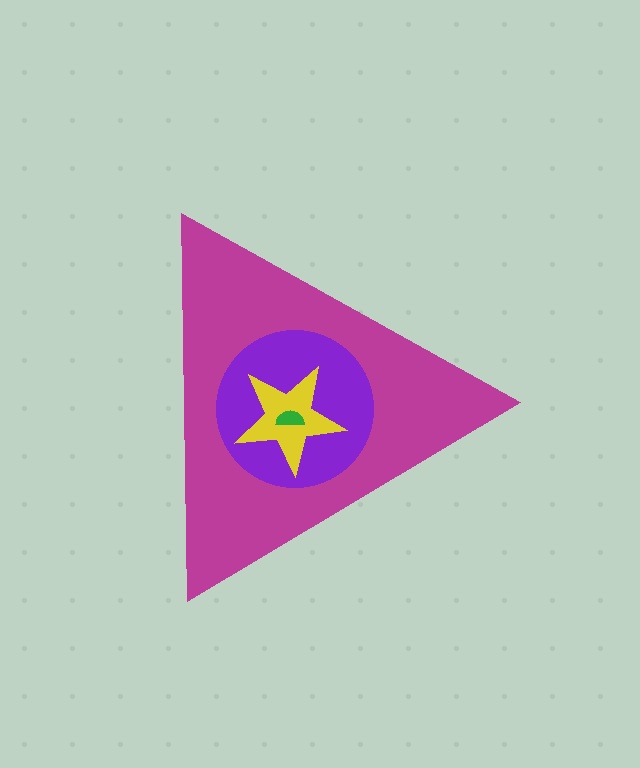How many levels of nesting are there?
4.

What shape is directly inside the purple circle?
The yellow star.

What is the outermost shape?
The magenta triangle.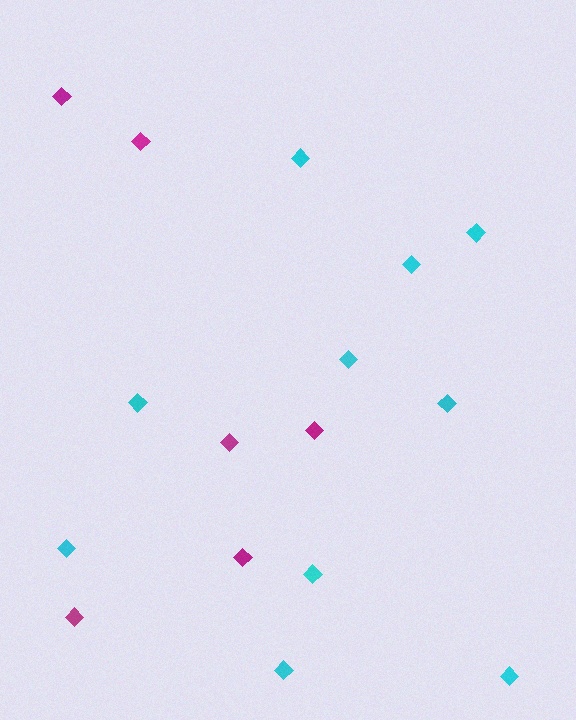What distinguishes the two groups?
There are 2 groups: one group of cyan diamonds (10) and one group of magenta diamonds (6).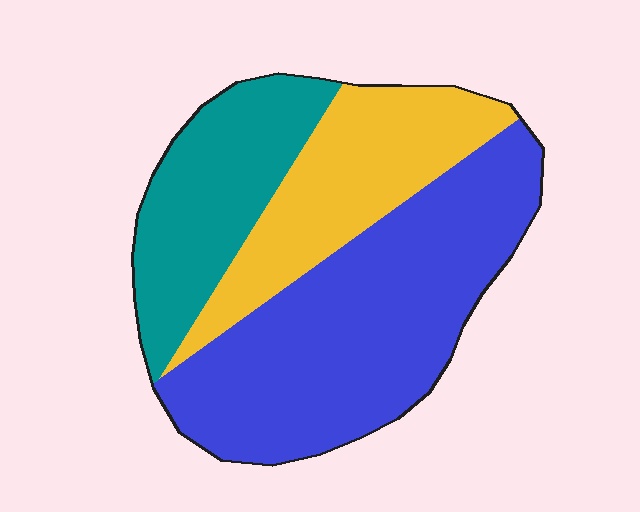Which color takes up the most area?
Blue, at roughly 50%.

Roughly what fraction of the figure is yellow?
Yellow covers about 25% of the figure.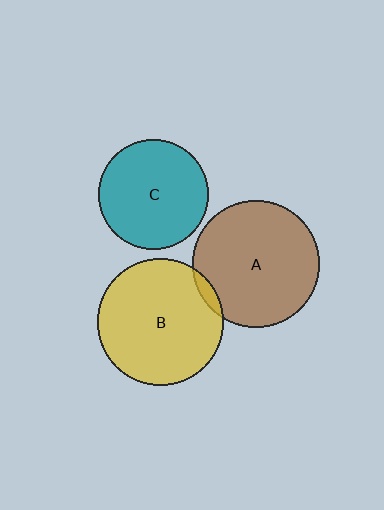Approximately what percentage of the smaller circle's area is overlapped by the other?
Approximately 5%.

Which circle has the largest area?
Circle A (brown).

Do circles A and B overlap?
Yes.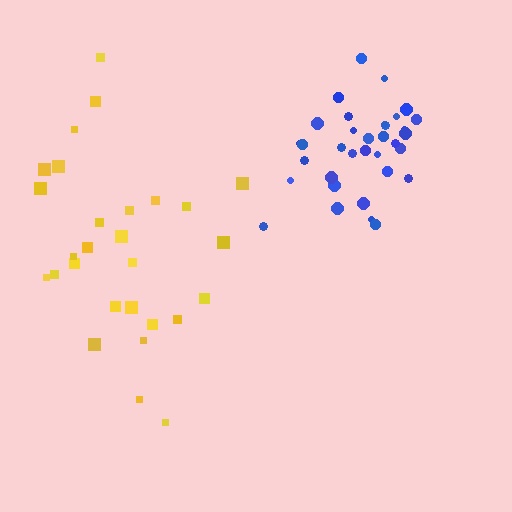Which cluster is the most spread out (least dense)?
Yellow.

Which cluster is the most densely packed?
Blue.